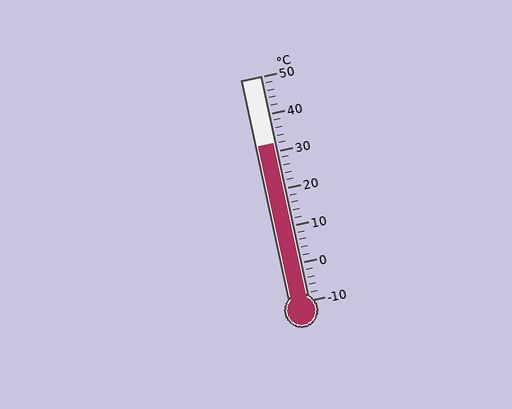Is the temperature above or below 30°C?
The temperature is above 30°C.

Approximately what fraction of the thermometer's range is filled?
The thermometer is filled to approximately 70% of its range.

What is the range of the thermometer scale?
The thermometer scale ranges from -10°C to 50°C.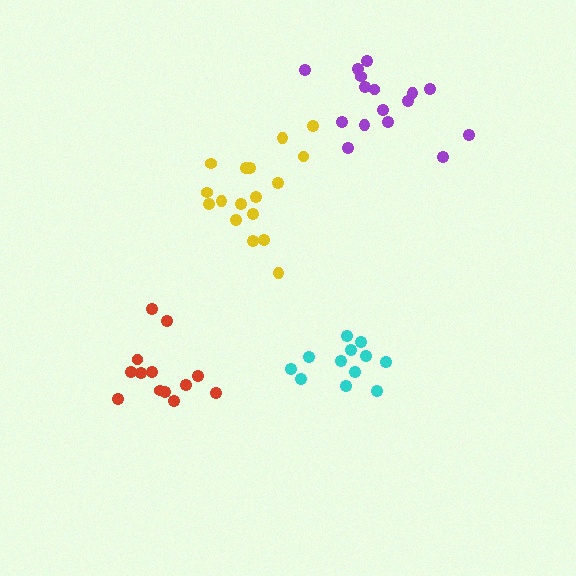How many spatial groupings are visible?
There are 4 spatial groupings.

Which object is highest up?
The purple cluster is topmost.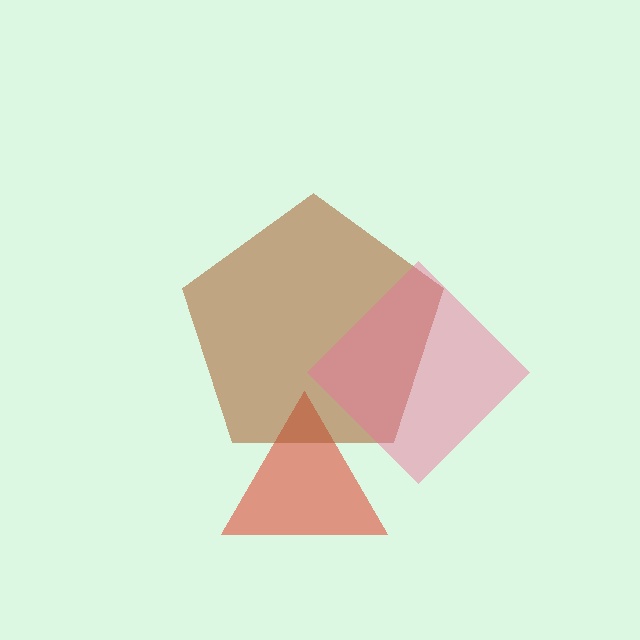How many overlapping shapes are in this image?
There are 3 overlapping shapes in the image.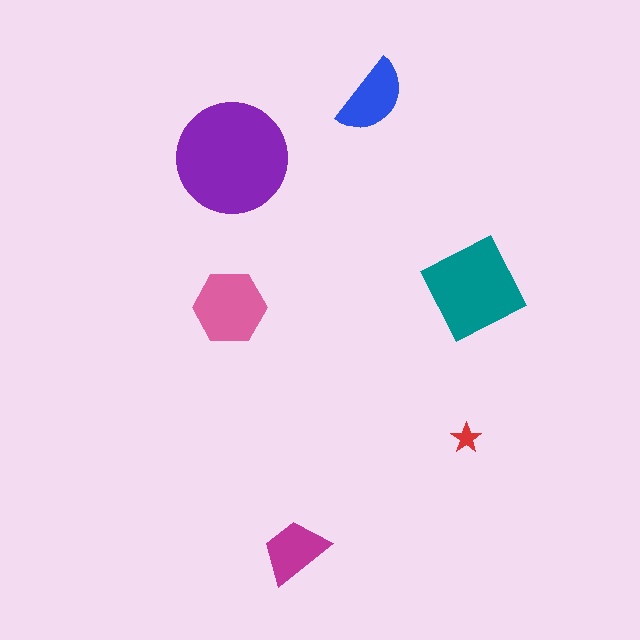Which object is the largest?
The purple circle.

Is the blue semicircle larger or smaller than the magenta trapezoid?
Larger.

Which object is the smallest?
The red star.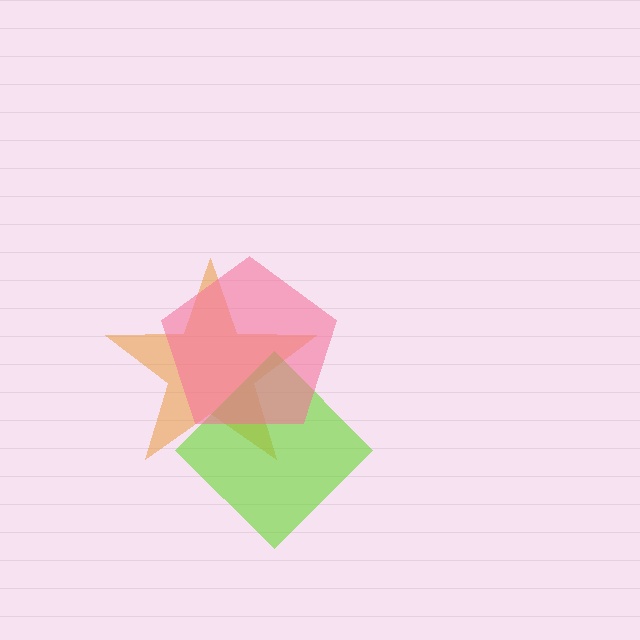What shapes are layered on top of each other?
The layered shapes are: an orange star, a lime diamond, a pink pentagon.